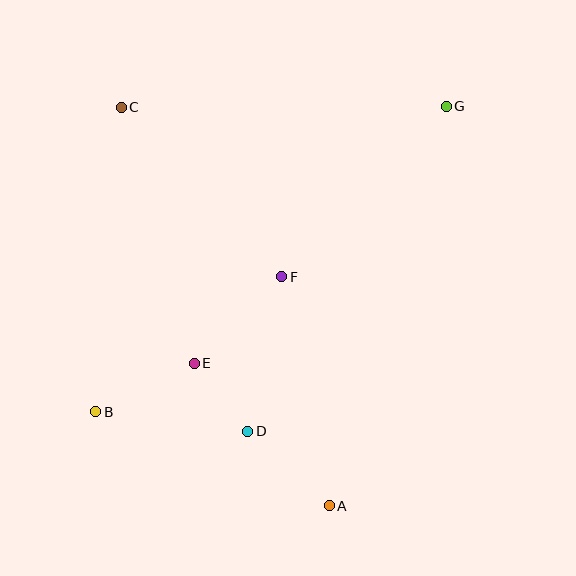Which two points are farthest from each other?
Points B and G are farthest from each other.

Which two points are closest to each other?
Points D and E are closest to each other.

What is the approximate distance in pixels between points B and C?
The distance between B and C is approximately 305 pixels.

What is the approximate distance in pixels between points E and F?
The distance between E and F is approximately 123 pixels.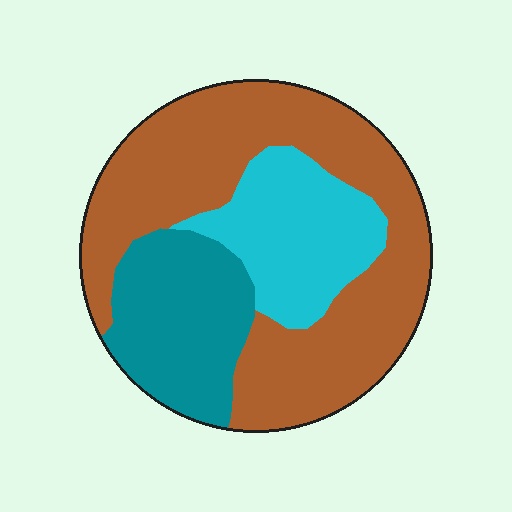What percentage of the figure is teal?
Teal covers about 25% of the figure.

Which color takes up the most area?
Brown, at roughly 55%.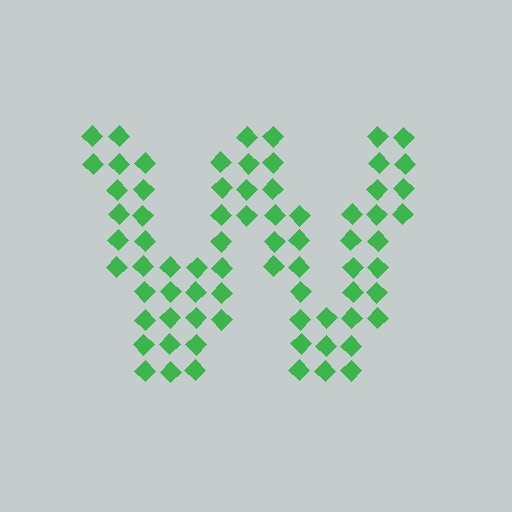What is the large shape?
The large shape is the letter W.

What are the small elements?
The small elements are diamonds.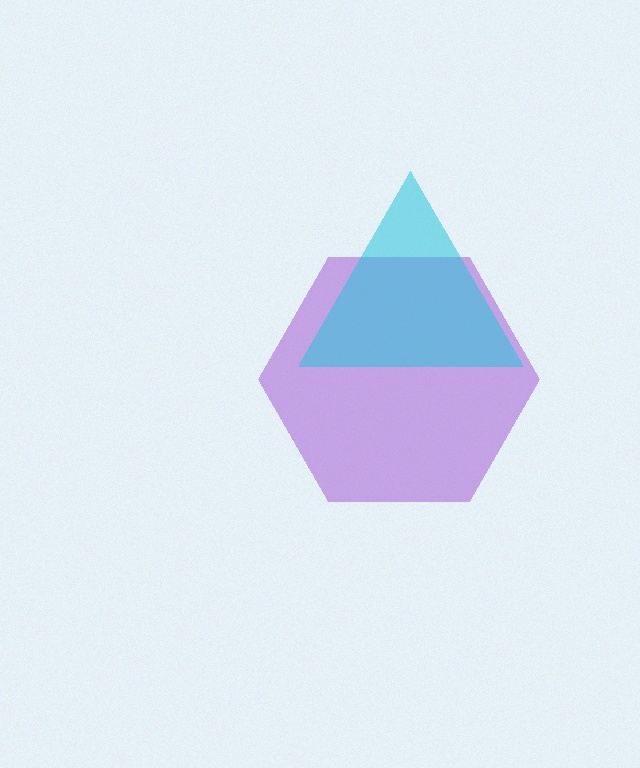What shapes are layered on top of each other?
The layered shapes are: a purple hexagon, a cyan triangle.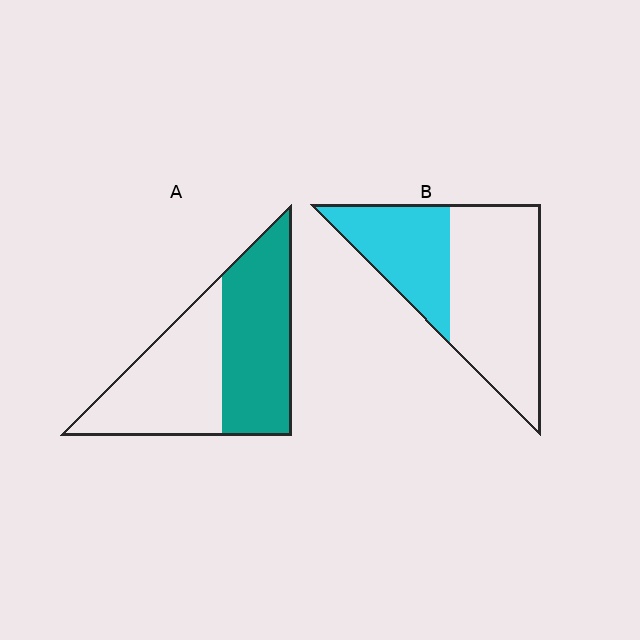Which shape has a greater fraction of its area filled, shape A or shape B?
Shape A.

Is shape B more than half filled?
No.